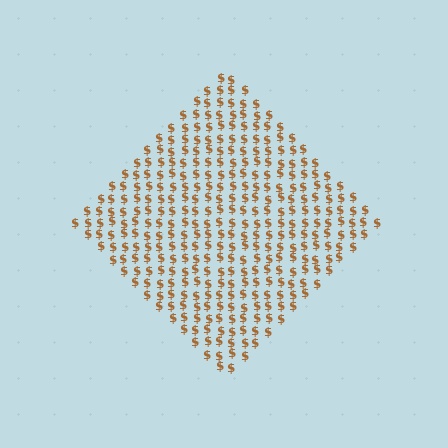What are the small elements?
The small elements are dollar signs.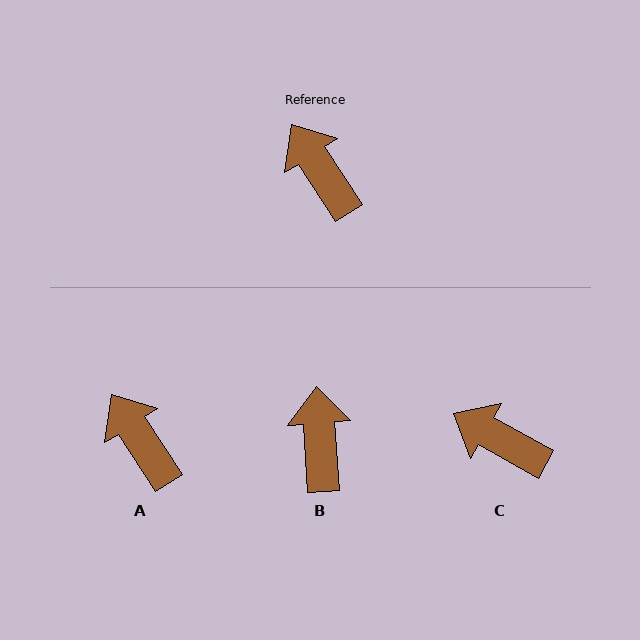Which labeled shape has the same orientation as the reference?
A.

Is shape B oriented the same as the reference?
No, it is off by about 29 degrees.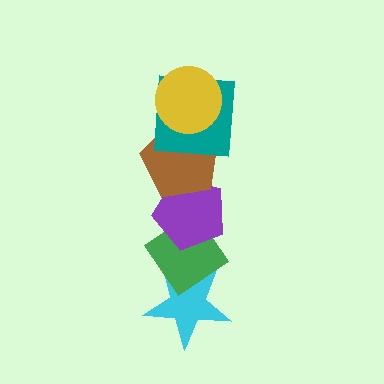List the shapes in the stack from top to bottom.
From top to bottom: the yellow circle, the teal square, the brown pentagon, the purple pentagon, the green diamond, the cyan star.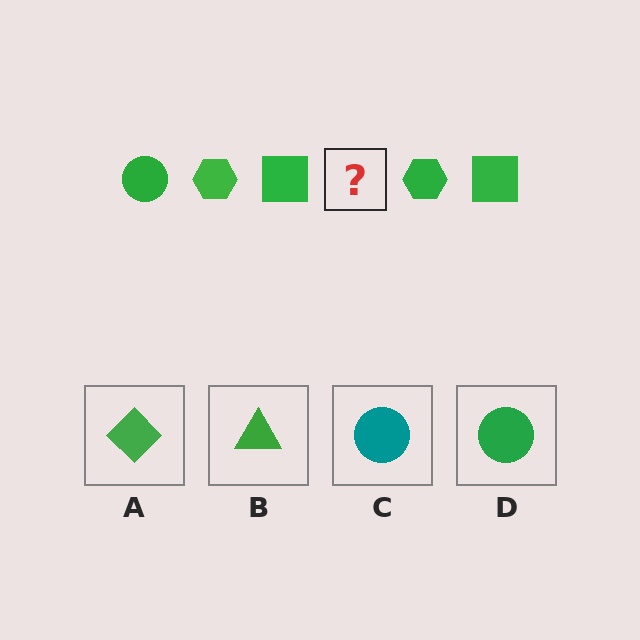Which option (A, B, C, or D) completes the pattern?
D.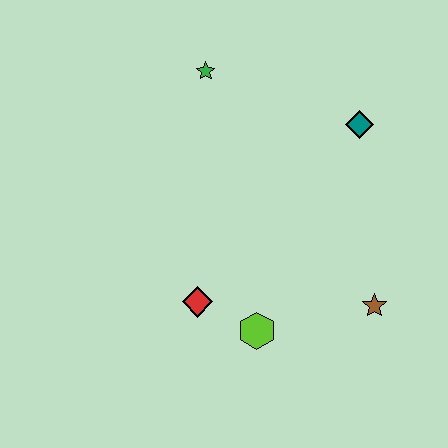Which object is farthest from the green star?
The brown star is farthest from the green star.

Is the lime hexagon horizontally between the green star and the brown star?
Yes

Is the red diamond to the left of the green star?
Yes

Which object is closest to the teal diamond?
The green star is closest to the teal diamond.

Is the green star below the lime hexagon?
No